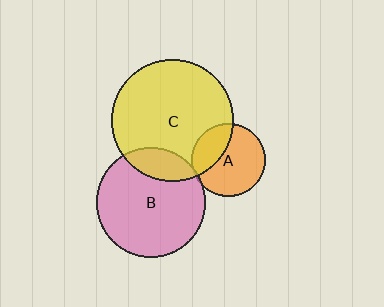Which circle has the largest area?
Circle C (yellow).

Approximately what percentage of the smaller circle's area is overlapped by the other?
Approximately 5%.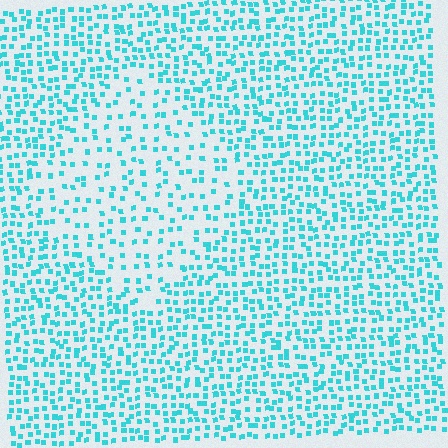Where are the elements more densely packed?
The elements are more densely packed outside the diamond boundary.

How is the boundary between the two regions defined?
The boundary is defined by a change in element density (approximately 1.9x ratio). All elements are the same color, size, and shape.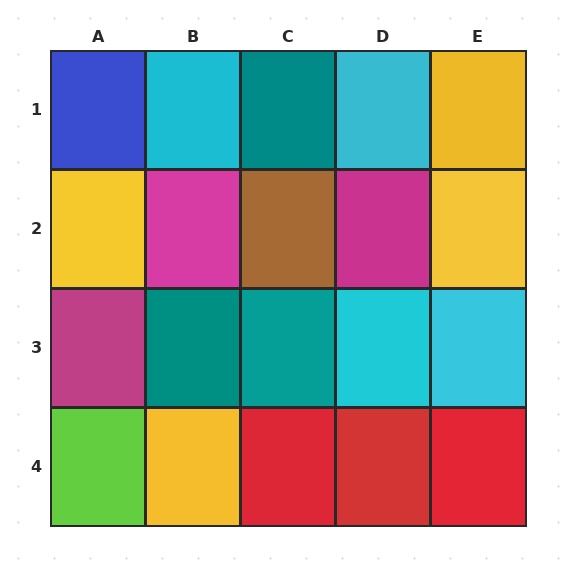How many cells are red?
3 cells are red.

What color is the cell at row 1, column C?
Teal.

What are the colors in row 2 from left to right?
Yellow, magenta, brown, magenta, yellow.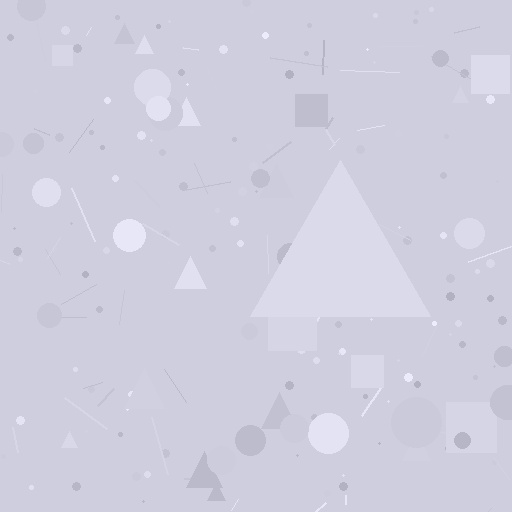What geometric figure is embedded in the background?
A triangle is embedded in the background.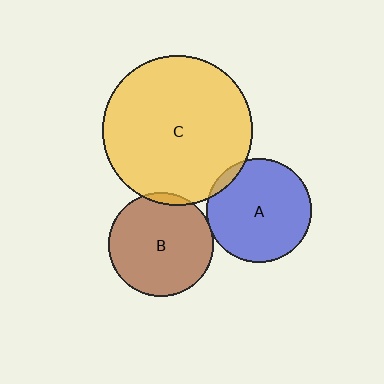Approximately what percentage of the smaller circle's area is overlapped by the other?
Approximately 5%.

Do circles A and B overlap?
Yes.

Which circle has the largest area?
Circle C (yellow).